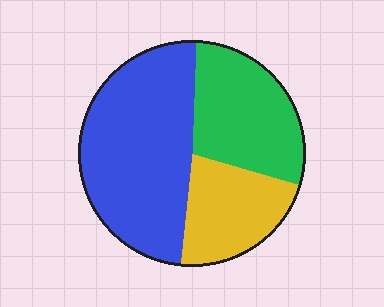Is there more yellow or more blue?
Blue.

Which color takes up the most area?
Blue, at roughly 50%.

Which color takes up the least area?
Yellow, at roughly 20%.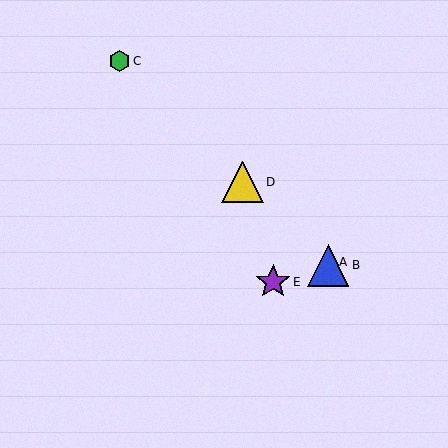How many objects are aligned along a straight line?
4 objects (A, B, C, D) are aligned along a straight line.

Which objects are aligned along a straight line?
Objects A, B, C, D are aligned along a straight line.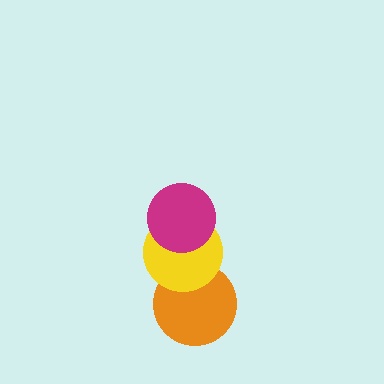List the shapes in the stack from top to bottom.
From top to bottom: the magenta circle, the yellow circle, the orange circle.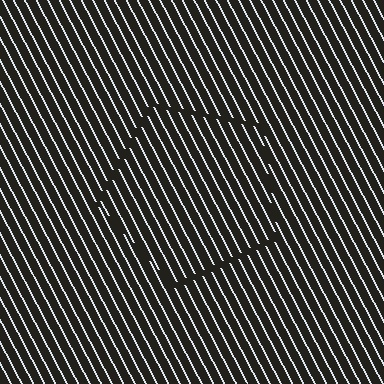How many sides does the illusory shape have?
5 sides — the line-ends trace a pentagon.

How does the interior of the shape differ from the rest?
The interior of the shape contains the same grating, shifted by half a period — the contour is defined by the phase discontinuity where line-ends from the inner and outer gratings abut.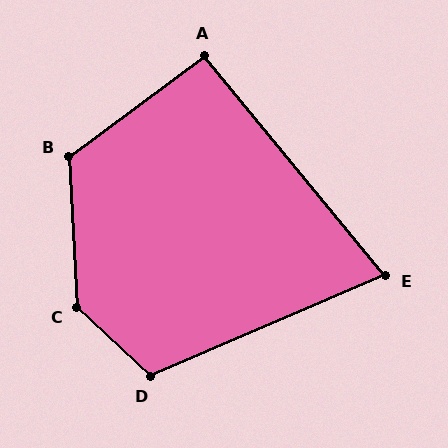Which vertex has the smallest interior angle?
E, at approximately 74 degrees.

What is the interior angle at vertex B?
Approximately 124 degrees (obtuse).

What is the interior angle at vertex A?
Approximately 93 degrees (approximately right).